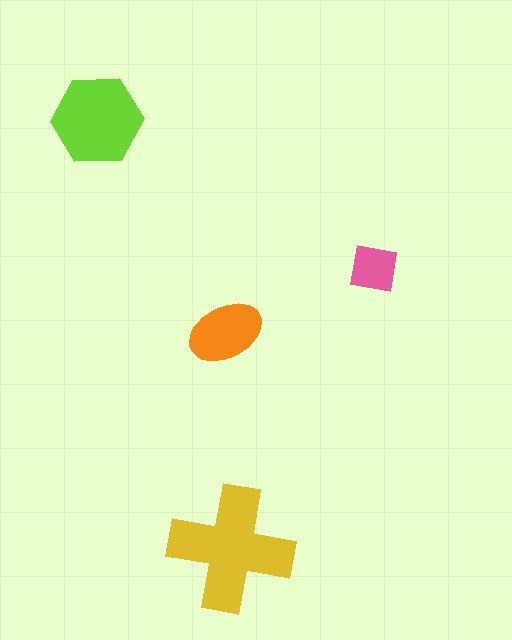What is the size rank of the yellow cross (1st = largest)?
1st.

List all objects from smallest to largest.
The pink square, the orange ellipse, the lime hexagon, the yellow cross.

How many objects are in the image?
There are 4 objects in the image.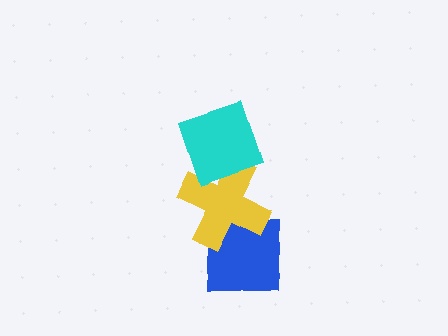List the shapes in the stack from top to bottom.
From top to bottom: the cyan diamond, the yellow cross, the blue square.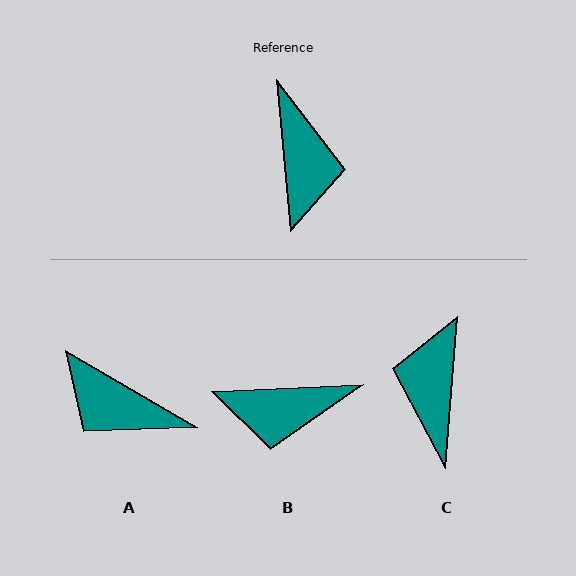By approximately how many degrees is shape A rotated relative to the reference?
Approximately 126 degrees clockwise.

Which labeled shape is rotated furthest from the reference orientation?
C, about 170 degrees away.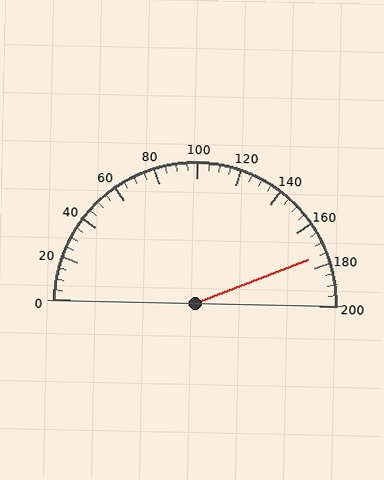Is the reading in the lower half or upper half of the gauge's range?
The reading is in the upper half of the range (0 to 200).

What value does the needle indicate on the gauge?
The needle indicates approximately 175.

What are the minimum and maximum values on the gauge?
The gauge ranges from 0 to 200.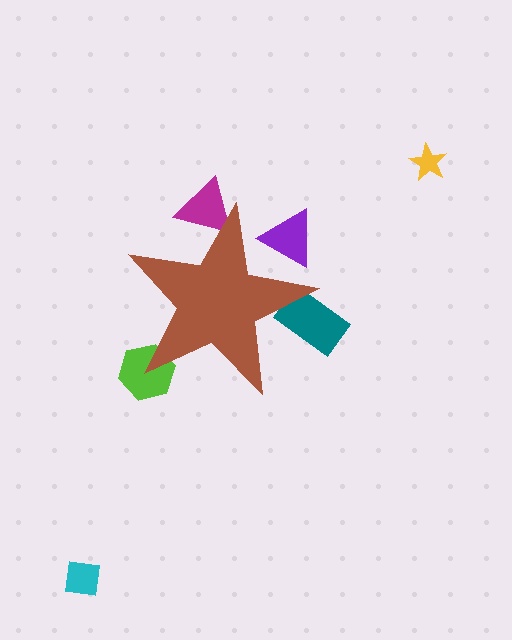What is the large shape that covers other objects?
A brown star.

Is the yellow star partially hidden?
No, the yellow star is fully visible.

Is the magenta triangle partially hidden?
Yes, the magenta triangle is partially hidden behind the brown star.